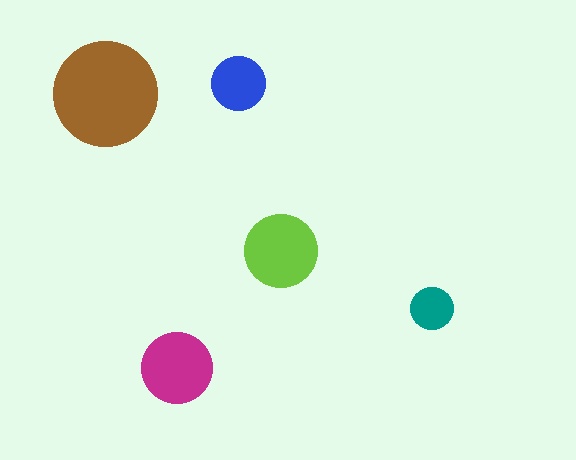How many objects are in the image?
There are 5 objects in the image.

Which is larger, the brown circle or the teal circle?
The brown one.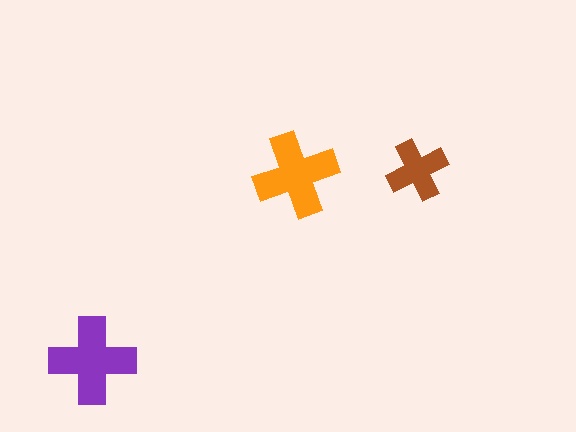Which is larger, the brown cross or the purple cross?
The purple one.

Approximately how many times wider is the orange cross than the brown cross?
About 1.5 times wider.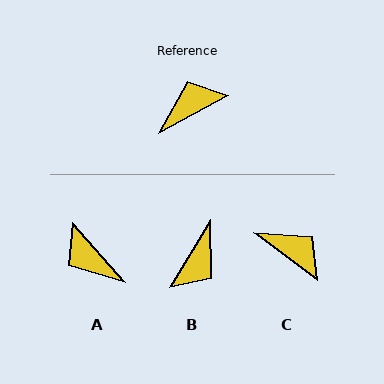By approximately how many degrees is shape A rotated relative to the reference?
Approximately 103 degrees counter-clockwise.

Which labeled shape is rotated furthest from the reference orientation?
B, about 149 degrees away.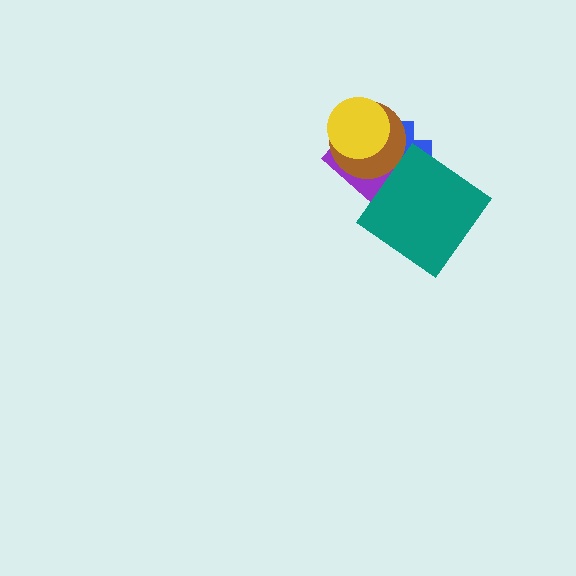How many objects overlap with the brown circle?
3 objects overlap with the brown circle.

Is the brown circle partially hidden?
Yes, it is partially covered by another shape.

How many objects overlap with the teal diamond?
2 objects overlap with the teal diamond.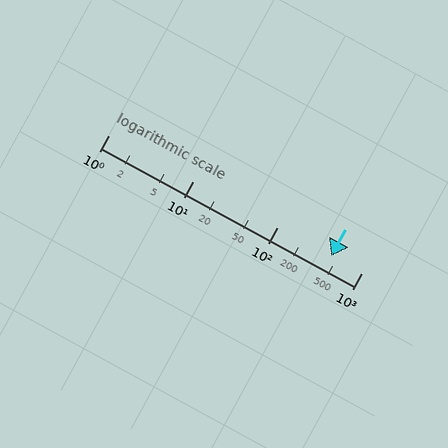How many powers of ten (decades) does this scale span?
The scale spans 3 decades, from 1 to 1000.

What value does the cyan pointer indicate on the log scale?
The pointer indicates approximately 440.